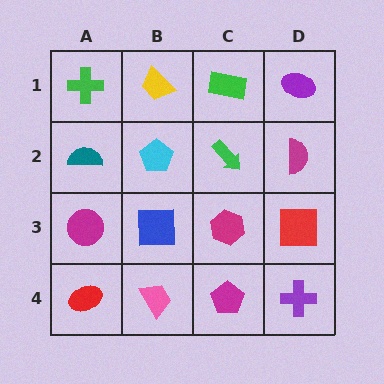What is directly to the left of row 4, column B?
A red ellipse.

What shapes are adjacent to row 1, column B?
A cyan pentagon (row 2, column B), a green cross (row 1, column A), a green rectangle (row 1, column C).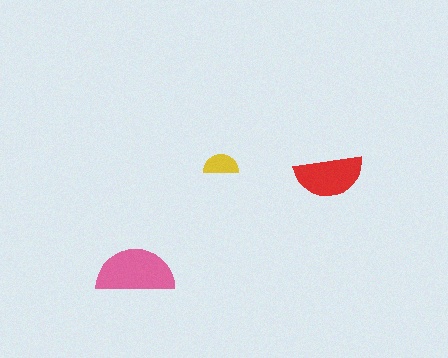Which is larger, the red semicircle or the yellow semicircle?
The red one.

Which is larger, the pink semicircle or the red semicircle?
The pink one.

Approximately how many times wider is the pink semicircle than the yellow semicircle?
About 2 times wider.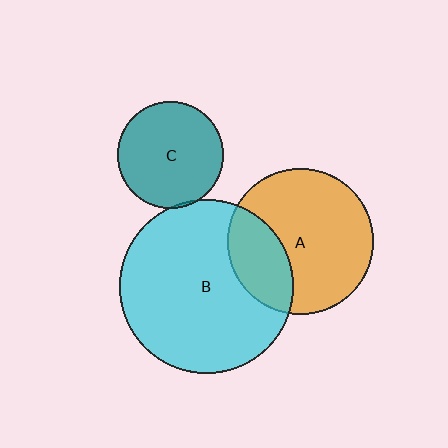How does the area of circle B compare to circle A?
Approximately 1.4 times.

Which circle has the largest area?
Circle B (cyan).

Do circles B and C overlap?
Yes.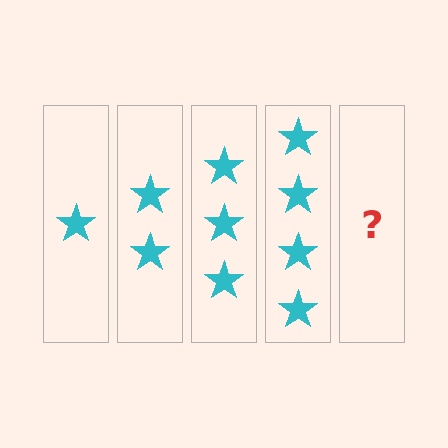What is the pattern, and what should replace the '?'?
The pattern is that each step adds one more star. The '?' should be 5 stars.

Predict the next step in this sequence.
The next step is 5 stars.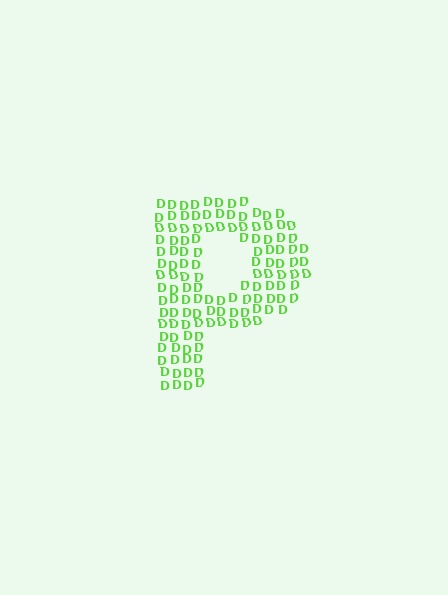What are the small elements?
The small elements are letter D's.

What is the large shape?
The large shape is the letter P.